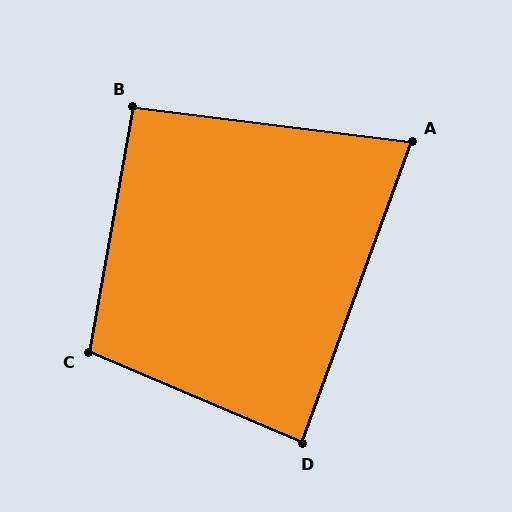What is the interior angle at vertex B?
Approximately 93 degrees (approximately right).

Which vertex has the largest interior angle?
C, at approximately 103 degrees.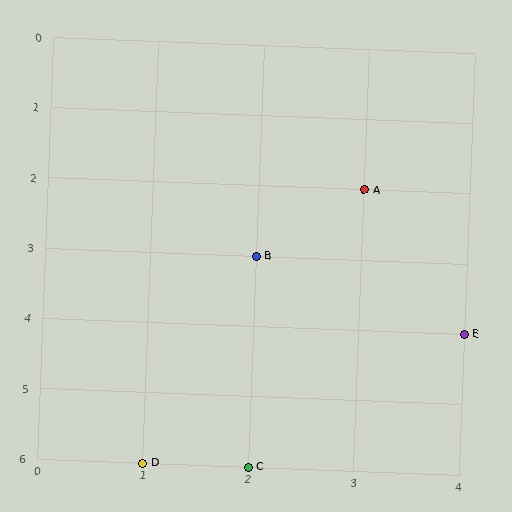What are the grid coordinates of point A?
Point A is at grid coordinates (3, 2).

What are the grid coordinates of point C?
Point C is at grid coordinates (2, 6).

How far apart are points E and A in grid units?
Points E and A are 1 column and 2 rows apart (about 2.2 grid units diagonally).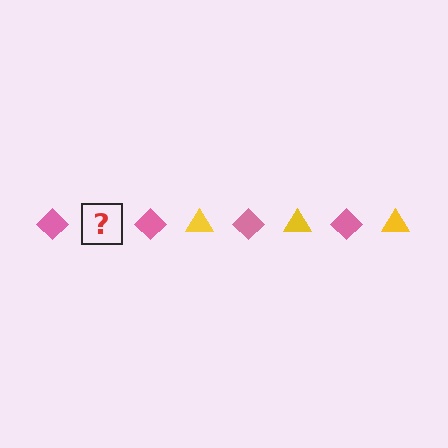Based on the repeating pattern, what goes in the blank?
The blank should be a yellow triangle.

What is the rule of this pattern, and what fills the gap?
The rule is that the pattern alternates between pink diamond and yellow triangle. The gap should be filled with a yellow triangle.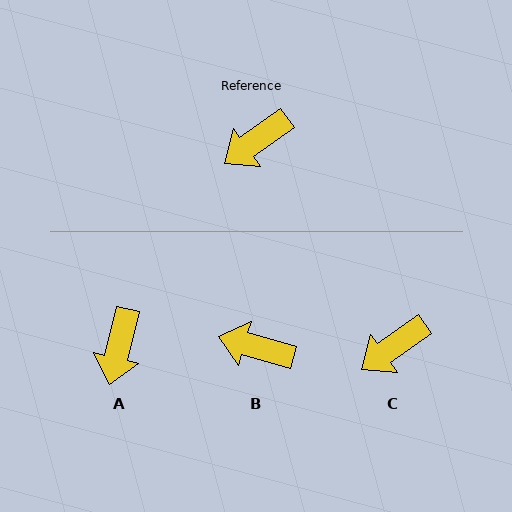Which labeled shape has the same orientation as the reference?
C.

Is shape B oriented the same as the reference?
No, it is off by about 51 degrees.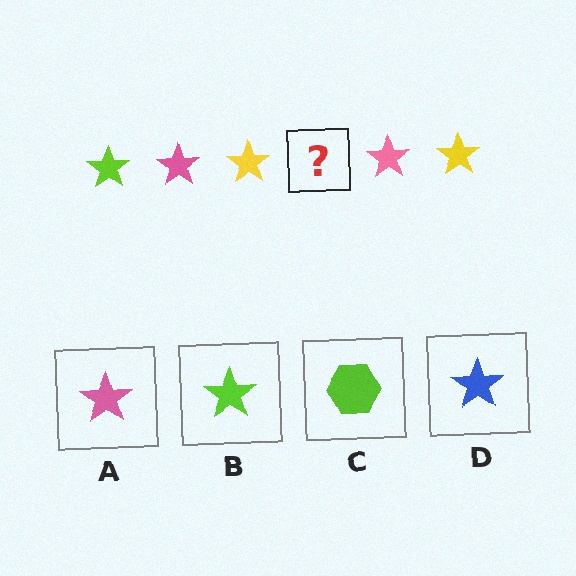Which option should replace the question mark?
Option B.